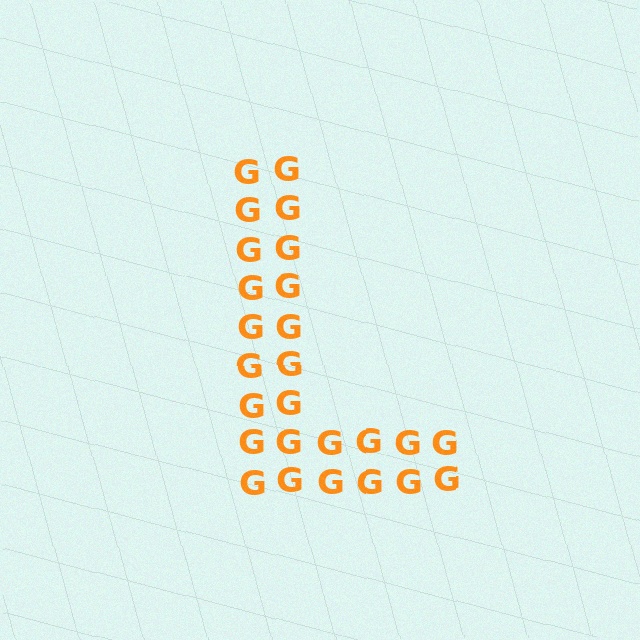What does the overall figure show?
The overall figure shows the letter L.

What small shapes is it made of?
It is made of small letter G's.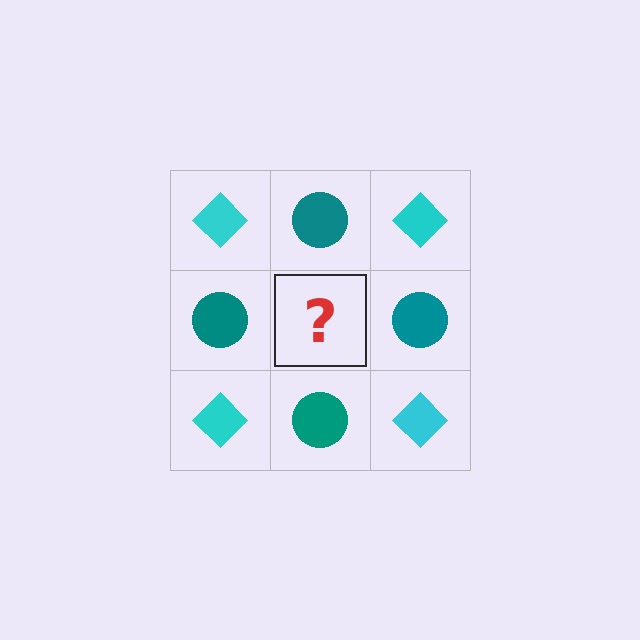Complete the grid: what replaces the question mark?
The question mark should be replaced with a cyan diamond.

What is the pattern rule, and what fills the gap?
The rule is that it alternates cyan diamond and teal circle in a checkerboard pattern. The gap should be filled with a cyan diamond.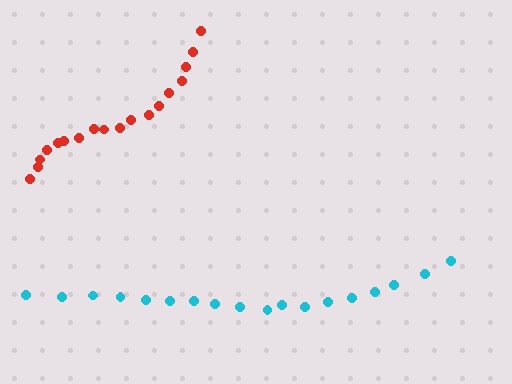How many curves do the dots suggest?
There are 2 distinct paths.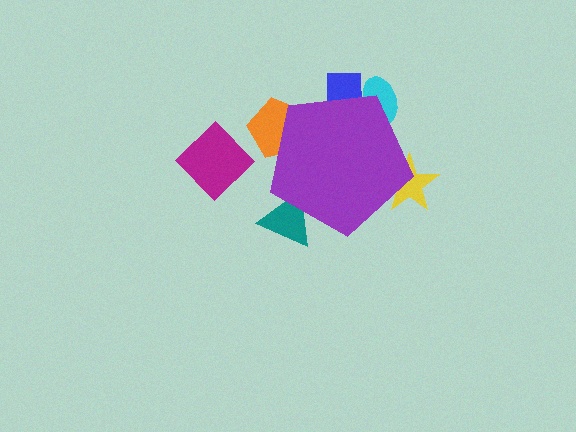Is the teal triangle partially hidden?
Yes, the teal triangle is partially hidden behind the purple pentagon.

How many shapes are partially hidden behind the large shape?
5 shapes are partially hidden.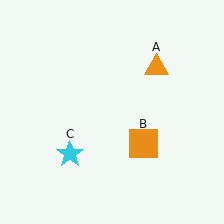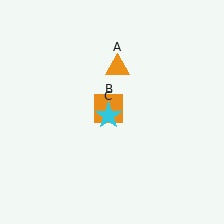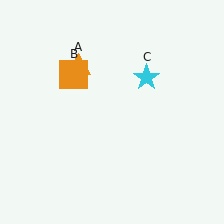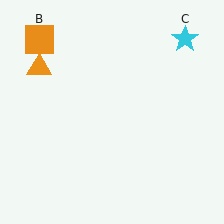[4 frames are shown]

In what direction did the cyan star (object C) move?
The cyan star (object C) moved up and to the right.